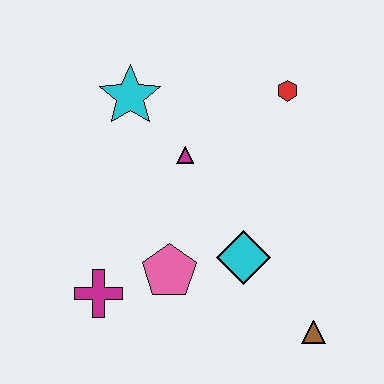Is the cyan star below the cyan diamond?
No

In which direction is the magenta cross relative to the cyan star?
The magenta cross is below the cyan star.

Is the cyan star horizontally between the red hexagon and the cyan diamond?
No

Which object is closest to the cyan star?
The magenta triangle is closest to the cyan star.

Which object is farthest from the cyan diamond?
The cyan star is farthest from the cyan diamond.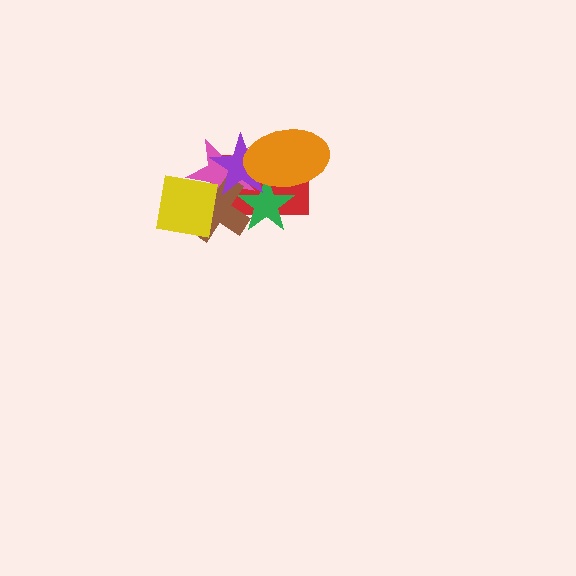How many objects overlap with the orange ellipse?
4 objects overlap with the orange ellipse.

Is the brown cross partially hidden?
Yes, it is partially covered by another shape.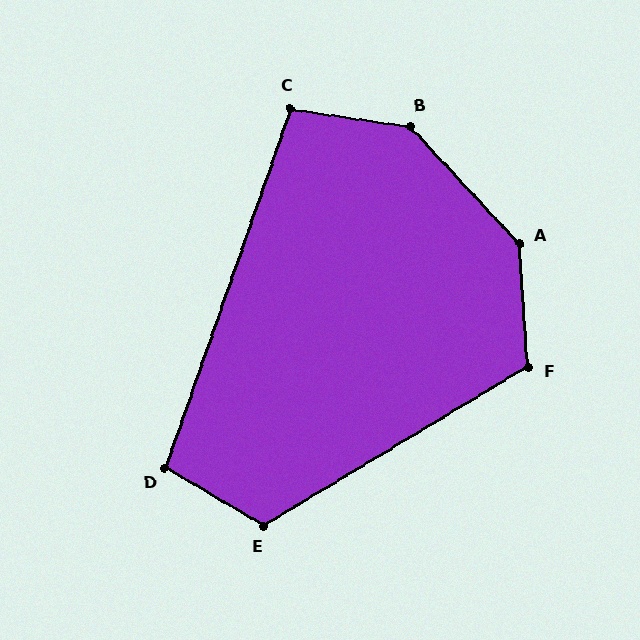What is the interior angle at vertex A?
Approximately 141 degrees (obtuse).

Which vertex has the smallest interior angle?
C, at approximately 101 degrees.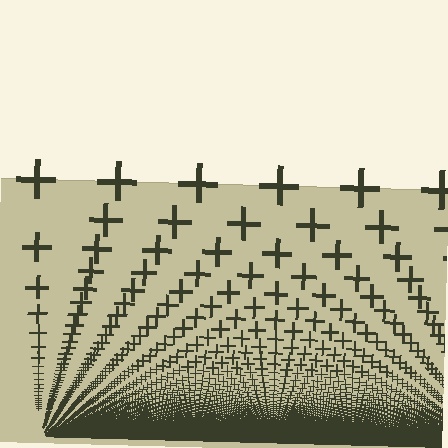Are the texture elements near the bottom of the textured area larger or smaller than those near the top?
Smaller. The gradient is inverted — elements near the bottom are smaller and denser.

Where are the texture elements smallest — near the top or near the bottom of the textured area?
Near the bottom.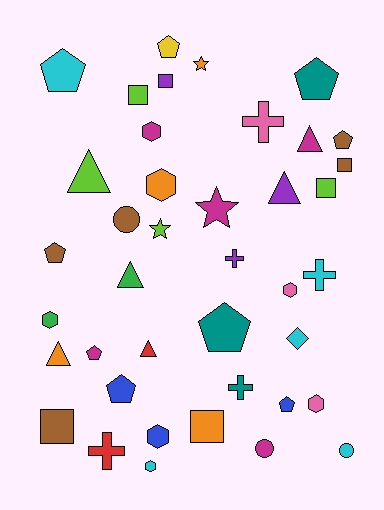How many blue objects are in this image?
There are 3 blue objects.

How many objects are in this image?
There are 40 objects.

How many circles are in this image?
There are 3 circles.